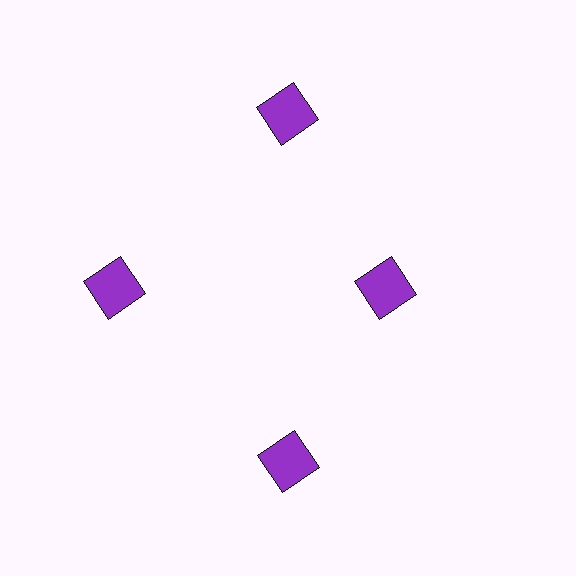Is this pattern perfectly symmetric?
No. The 4 purple squares are arranged in a ring, but one element near the 3 o'clock position is pulled inward toward the center, breaking the 4-fold rotational symmetry.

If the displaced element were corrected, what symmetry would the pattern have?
It would have 4-fold rotational symmetry — the pattern would map onto itself every 90 degrees.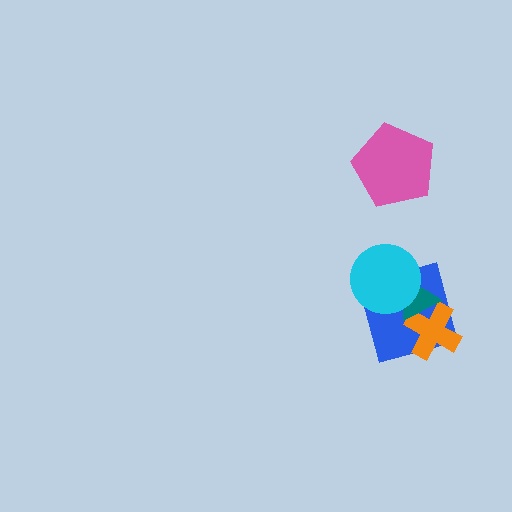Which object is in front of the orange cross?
The teal triangle is in front of the orange cross.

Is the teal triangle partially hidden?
Yes, it is partially covered by another shape.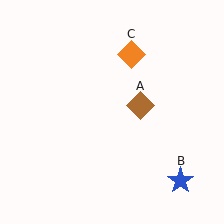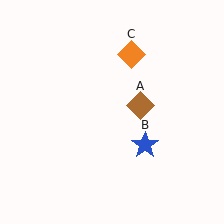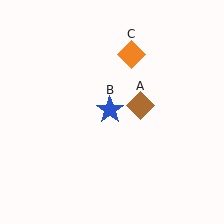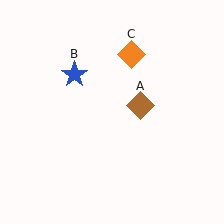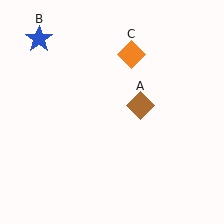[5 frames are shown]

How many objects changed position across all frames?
1 object changed position: blue star (object B).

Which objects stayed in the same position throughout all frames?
Brown diamond (object A) and orange diamond (object C) remained stationary.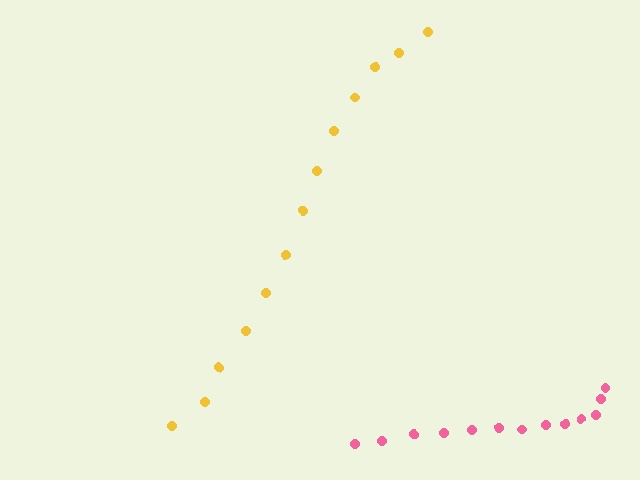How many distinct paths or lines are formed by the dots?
There are 2 distinct paths.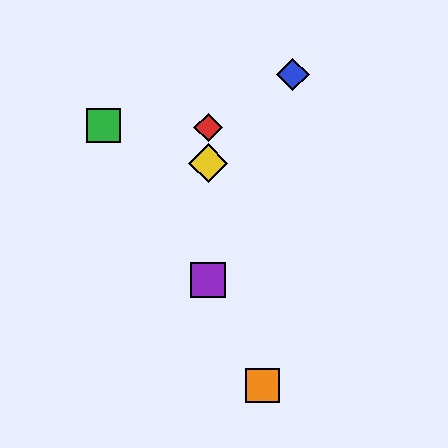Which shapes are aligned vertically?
The red diamond, the yellow diamond, the purple square are aligned vertically.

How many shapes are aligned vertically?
3 shapes (the red diamond, the yellow diamond, the purple square) are aligned vertically.